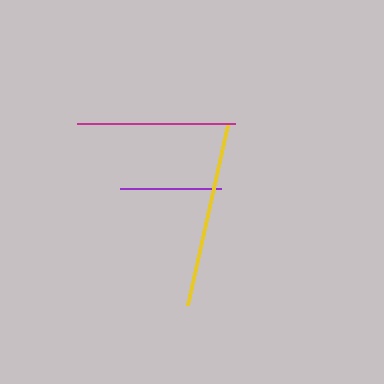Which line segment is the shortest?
The purple line is the shortest at approximately 101 pixels.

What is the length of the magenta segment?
The magenta segment is approximately 158 pixels long.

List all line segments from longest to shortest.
From longest to shortest: yellow, magenta, purple.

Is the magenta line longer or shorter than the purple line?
The magenta line is longer than the purple line.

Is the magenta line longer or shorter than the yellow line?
The yellow line is longer than the magenta line.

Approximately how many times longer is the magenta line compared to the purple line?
The magenta line is approximately 1.6 times the length of the purple line.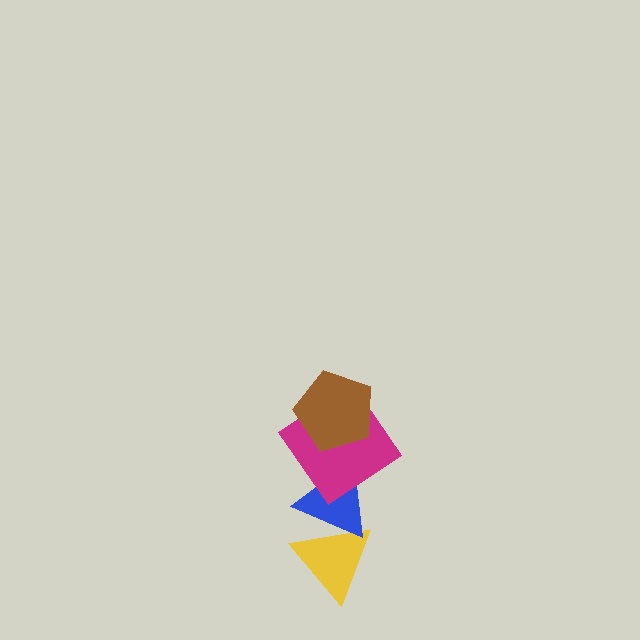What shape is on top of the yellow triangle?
The blue triangle is on top of the yellow triangle.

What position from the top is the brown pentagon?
The brown pentagon is 1st from the top.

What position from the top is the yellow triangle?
The yellow triangle is 4th from the top.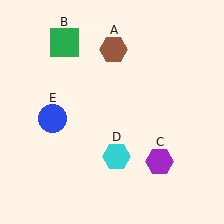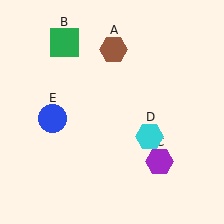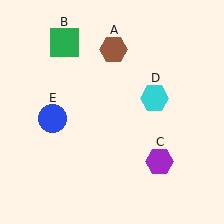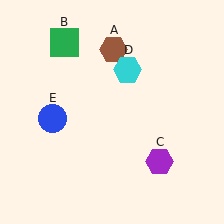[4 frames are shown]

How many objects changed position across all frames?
1 object changed position: cyan hexagon (object D).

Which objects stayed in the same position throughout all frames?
Brown hexagon (object A) and green square (object B) and purple hexagon (object C) and blue circle (object E) remained stationary.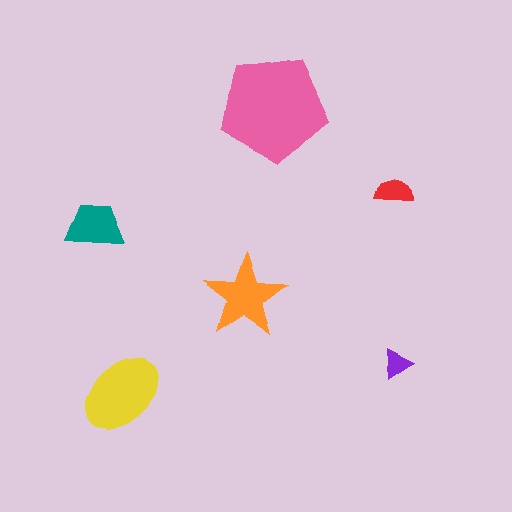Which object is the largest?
The pink pentagon.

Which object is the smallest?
The purple triangle.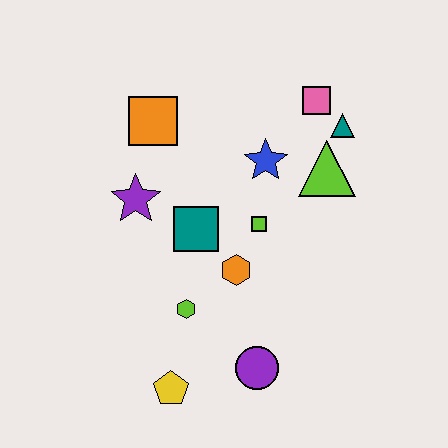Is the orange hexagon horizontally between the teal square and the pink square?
Yes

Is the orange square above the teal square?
Yes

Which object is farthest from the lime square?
The yellow pentagon is farthest from the lime square.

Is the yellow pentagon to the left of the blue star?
Yes